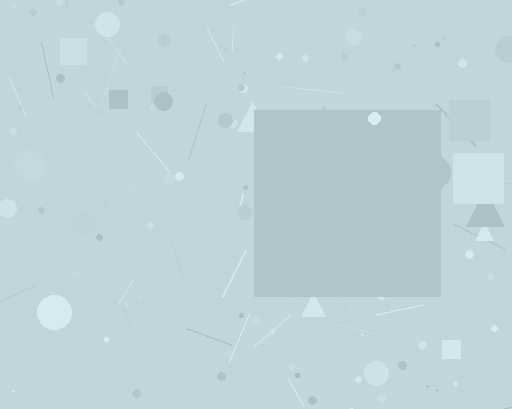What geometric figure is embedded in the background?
A square is embedded in the background.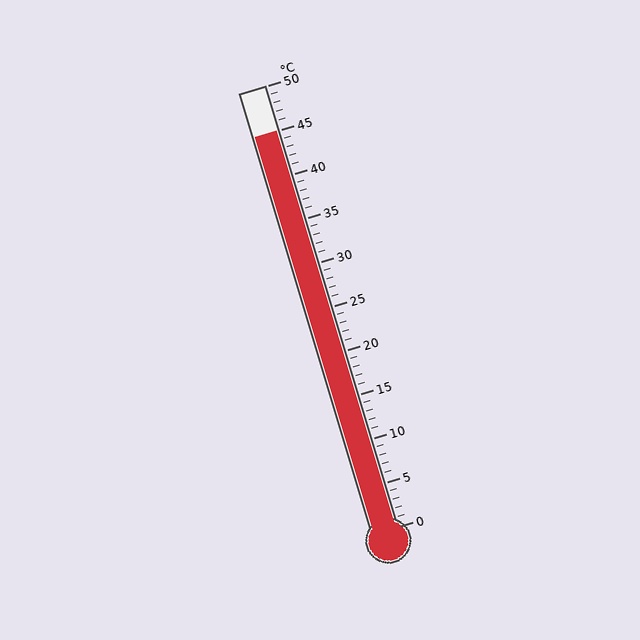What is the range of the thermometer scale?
The thermometer scale ranges from 0°C to 50°C.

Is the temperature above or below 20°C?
The temperature is above 20°C.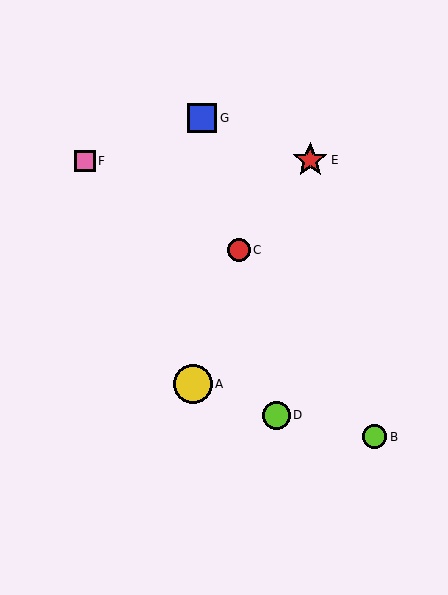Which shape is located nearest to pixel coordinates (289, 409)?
The lime circle (labeled D) at (276, 415) is nearest to that location.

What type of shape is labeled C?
Shape C is a red circle.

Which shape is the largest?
The yellow circle (labeled A) is the largest.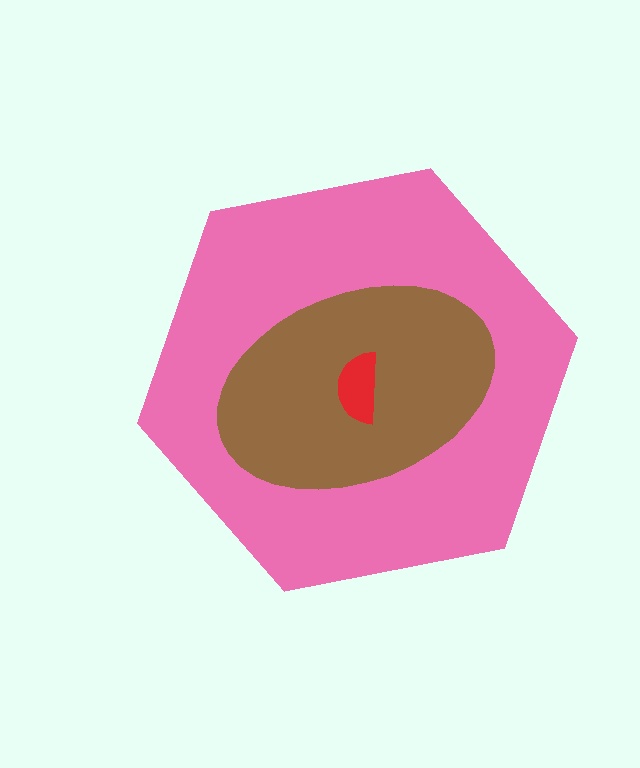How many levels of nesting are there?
3.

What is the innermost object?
The red semicircle.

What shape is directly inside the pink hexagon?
The brown ellipse.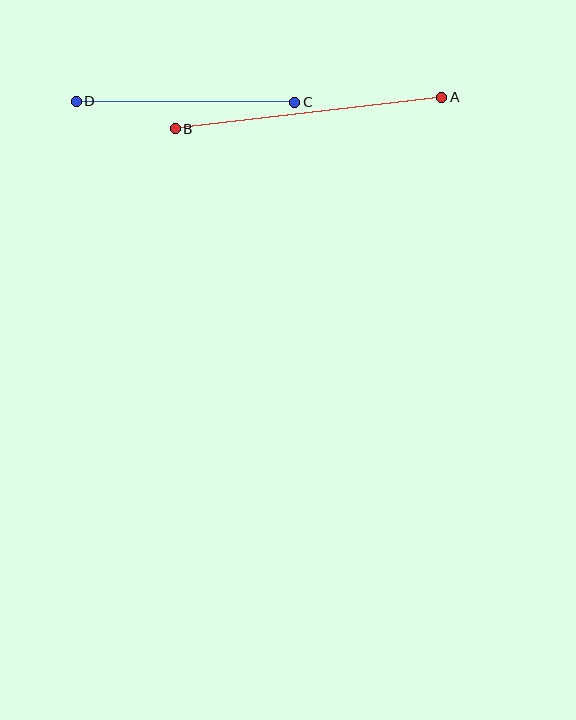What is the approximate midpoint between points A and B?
The midpoint is at approximately (308, 113) pixels.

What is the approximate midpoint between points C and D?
The midpoint is at approximately (186, 102) pixels.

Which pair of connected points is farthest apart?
Points A and B are farthest apart.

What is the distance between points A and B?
The distance is approximately 269 pixels.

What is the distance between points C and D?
The distance is approximately 219 pixels.